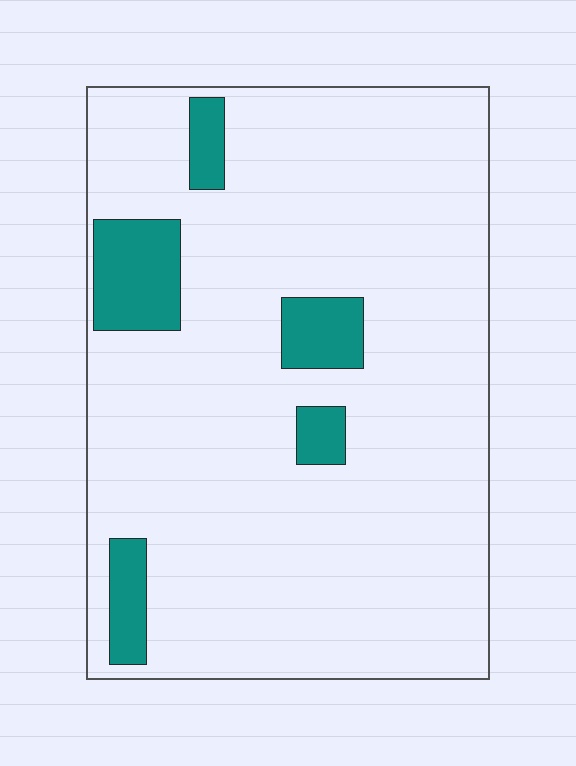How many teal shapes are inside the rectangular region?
5.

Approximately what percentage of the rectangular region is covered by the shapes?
Approximately 10%.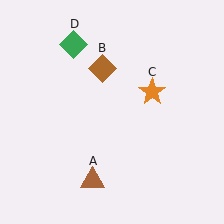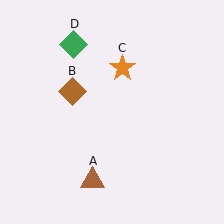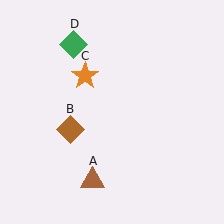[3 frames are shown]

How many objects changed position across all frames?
2 objects changed position: brown diamond (object B), orange star (object C).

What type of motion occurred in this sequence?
The brown diamond (object B), orange star (object C) rotated counterclockwise around the center of the scene.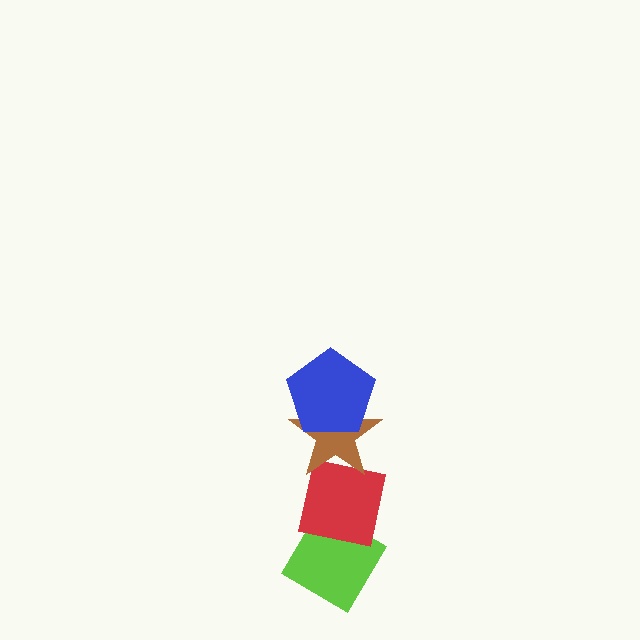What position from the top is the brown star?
The brown star is 2nd from the top.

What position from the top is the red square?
The red square is 3rd from the top.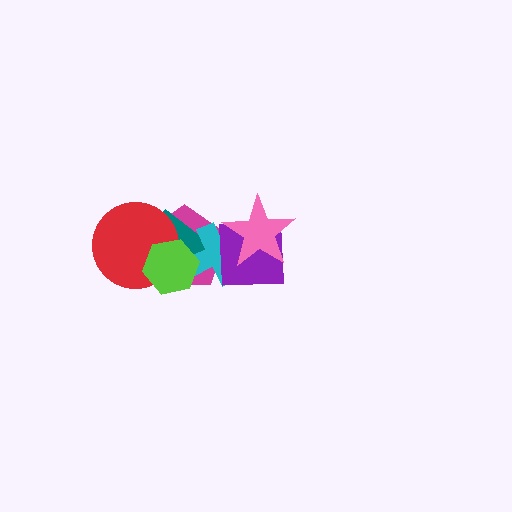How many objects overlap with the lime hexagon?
4 objects overlap with the lime hexagon.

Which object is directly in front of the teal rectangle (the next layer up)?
The red circle is directly in front of the teal rectangle.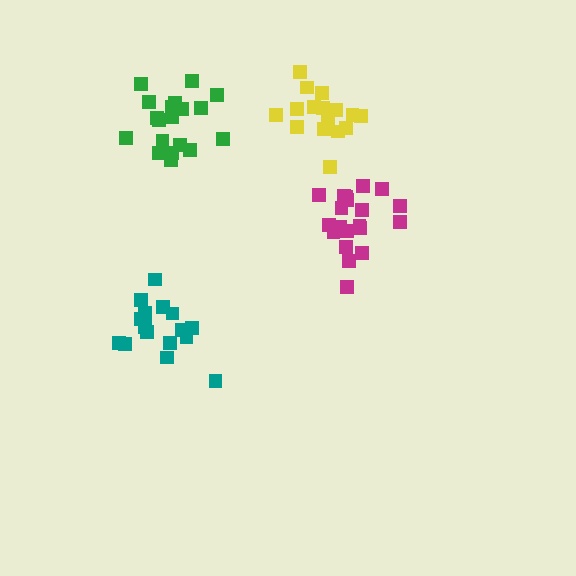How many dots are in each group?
Group 1: 20 dots, Group 2: 16 dots, Group 3: 19 dots, Group 4: 16 dots (71 total).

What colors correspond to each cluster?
The clusters are colored: magenta, teal, green, yellow.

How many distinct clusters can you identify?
There are 4 distinct clusters.